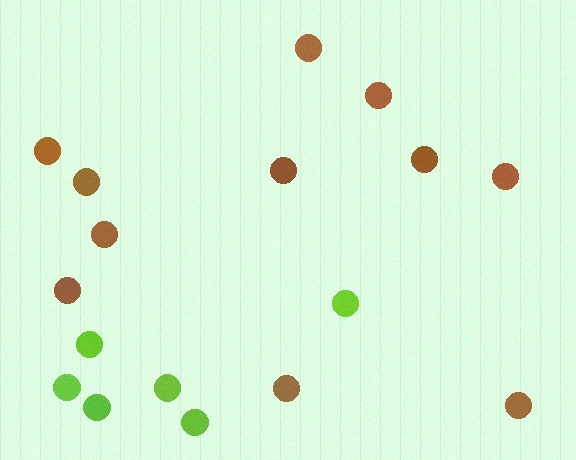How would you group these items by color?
There are 2 groups: one group of lime circles (6) and one group of brown circles (11).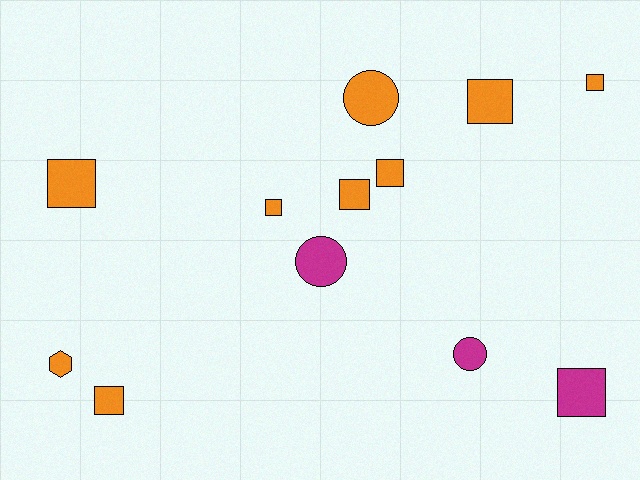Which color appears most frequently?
Orange, with 9 objects.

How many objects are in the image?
There are 12 objects.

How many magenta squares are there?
There is 1 magenta square.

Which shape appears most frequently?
Square, with 8 objects.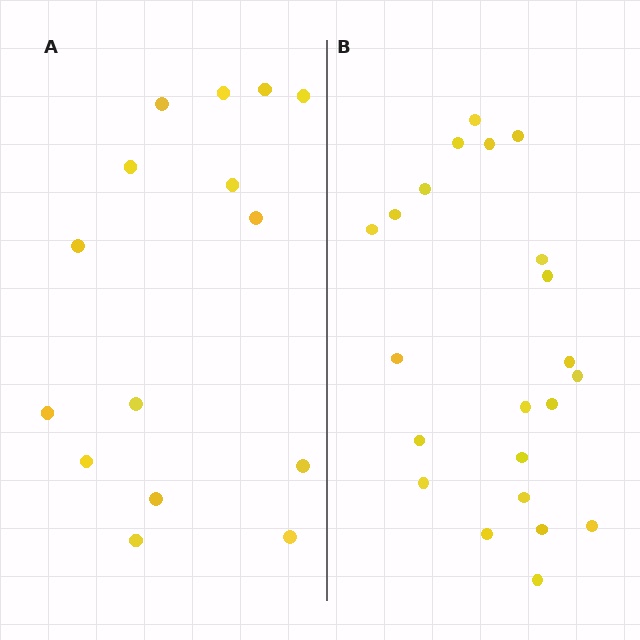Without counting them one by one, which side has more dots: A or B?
Region B (the right region) has more dots.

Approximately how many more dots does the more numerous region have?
Region B has roughly 8 or so more dots than region A.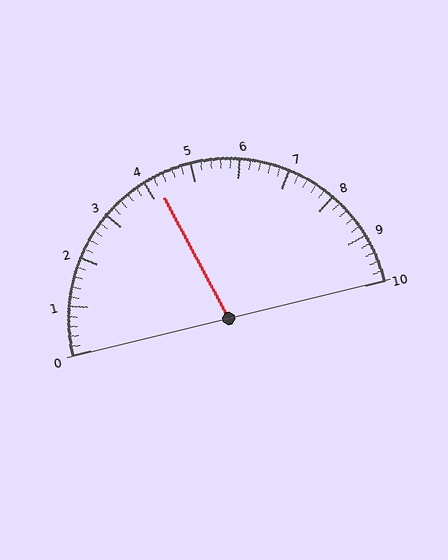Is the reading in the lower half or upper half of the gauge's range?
The reading is in the lower half of the range (0 to 10).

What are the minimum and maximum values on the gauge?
The gauge ranges from 0 to 10.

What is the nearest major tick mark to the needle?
The nearest major tick mark is 4.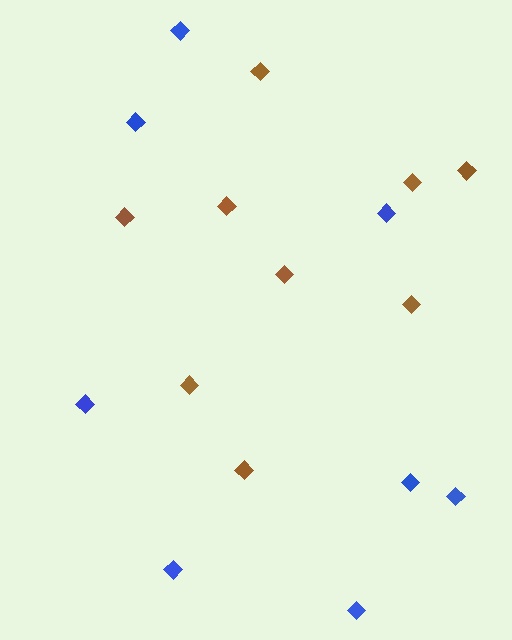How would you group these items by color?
There are 2 groups: one group of blue diamonds (8) and one group of brown diamonds (9).